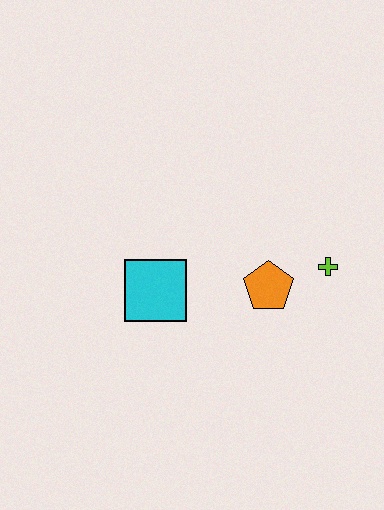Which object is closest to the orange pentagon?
The lime cross is closest to the orange pentagon.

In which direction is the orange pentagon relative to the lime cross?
The orange pentagon is to the left of the lime cross.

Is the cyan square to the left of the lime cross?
Yes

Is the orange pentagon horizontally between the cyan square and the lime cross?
Yes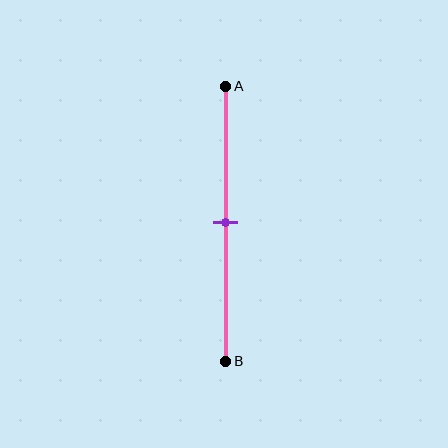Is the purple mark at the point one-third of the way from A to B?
No, the mark is at about 50% from A, not at the 33% one-third point.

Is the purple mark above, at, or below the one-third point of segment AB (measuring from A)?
The purple mark is below the one-third point of segment AB.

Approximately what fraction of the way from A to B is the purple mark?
The purple mark is approximately 50% of the way from A to B.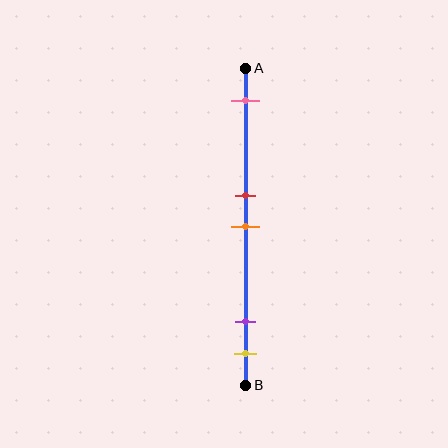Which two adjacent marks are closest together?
The red and orange marks are the closest adjacent pair.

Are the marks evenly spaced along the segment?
No, the marks are not evenly spaced.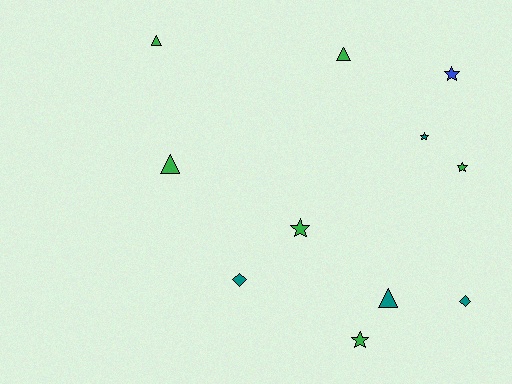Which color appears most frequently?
Green, with 6 objects.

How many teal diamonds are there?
There are 2 teal diamonds.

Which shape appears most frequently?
Star, with 5 objects.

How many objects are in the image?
There are 11 objects.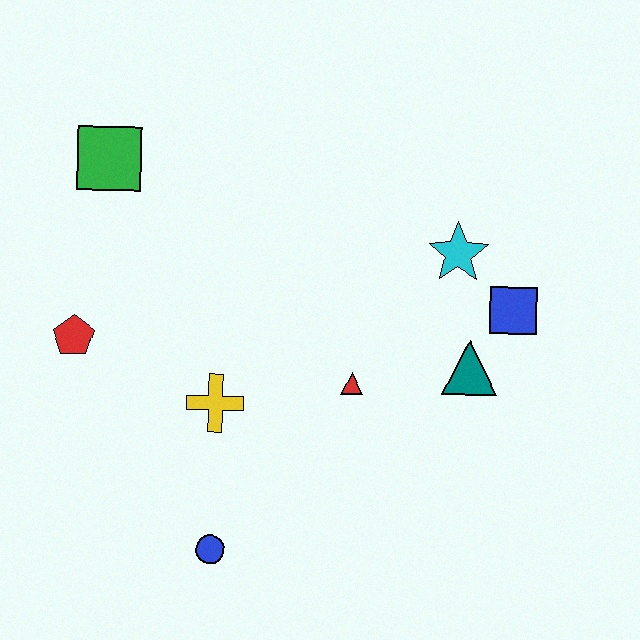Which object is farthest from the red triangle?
The green square is farthest from the red triangle.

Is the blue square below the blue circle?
No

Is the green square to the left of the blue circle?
Yes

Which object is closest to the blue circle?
The yellow cross is closest to the blue circle.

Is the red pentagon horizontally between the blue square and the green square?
No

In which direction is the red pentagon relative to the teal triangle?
The red pentagon is to the left of the teal triangle.